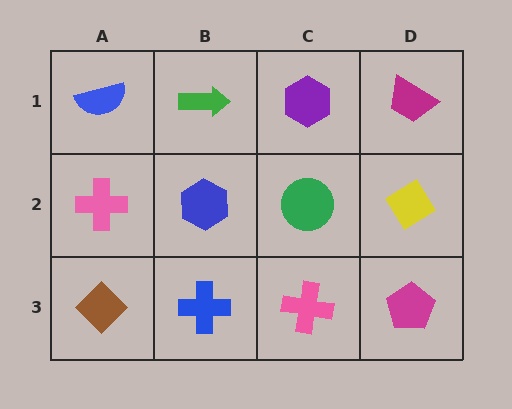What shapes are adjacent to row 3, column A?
A pink cross (row 2, column A), a blue cross (row 3, column B).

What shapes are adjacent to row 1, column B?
A blue hexagon (row 2, column B), a blue semicircle (row 1, column A), a purple hexagon (row 1, column C).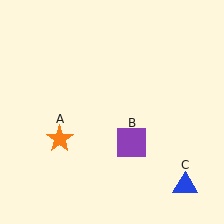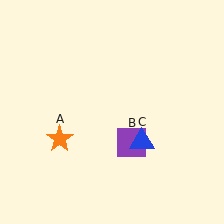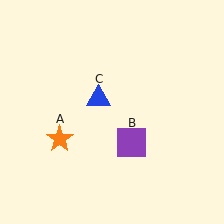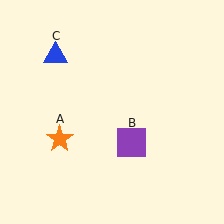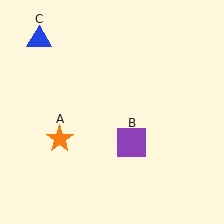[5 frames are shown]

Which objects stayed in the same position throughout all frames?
Orange star (object A) and purple square (object B) remained stationary.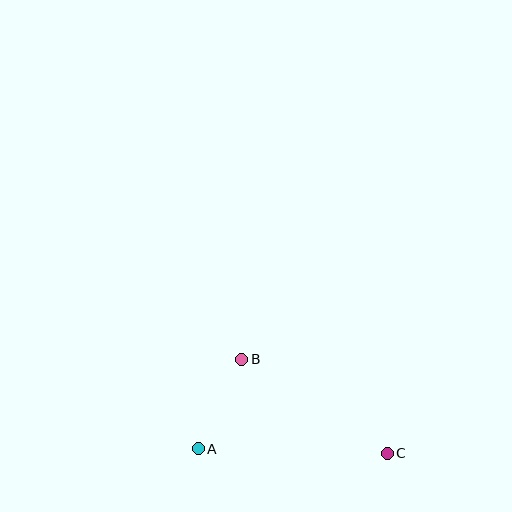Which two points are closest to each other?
Points A and B are closest to each other.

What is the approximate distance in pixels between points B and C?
The distance between B and C is approximately 173 pixels.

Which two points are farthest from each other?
Points A and C are farthest from each other.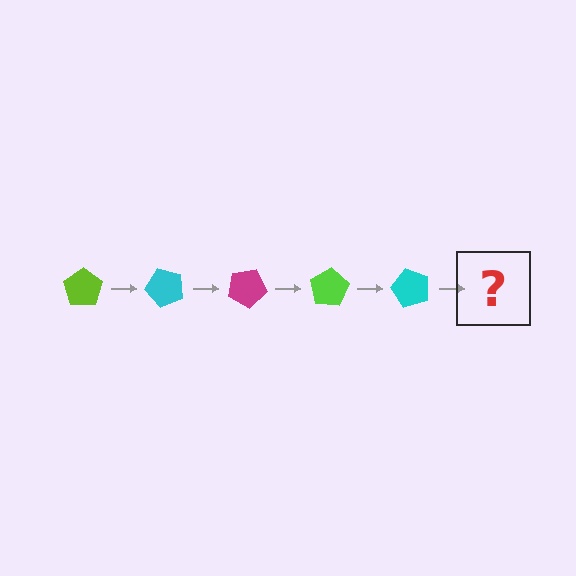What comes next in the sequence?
The next element should be a magenta pentagon, rotated 250 degrees from the start.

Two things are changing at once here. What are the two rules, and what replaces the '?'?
The two rules are that it rotates 50 degrees each step and the color cycles through lime, cyan, and magenta. The '?' should be a magenta pentagon, rotated 250 degrees from the start.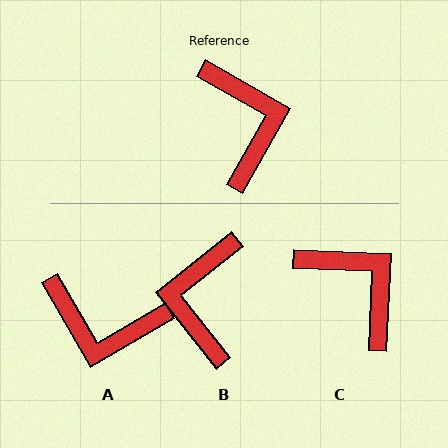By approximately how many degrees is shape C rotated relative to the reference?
Approximately 27 degrees counter-clockwise.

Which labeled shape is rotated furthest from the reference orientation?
B, about 158 degrees away.